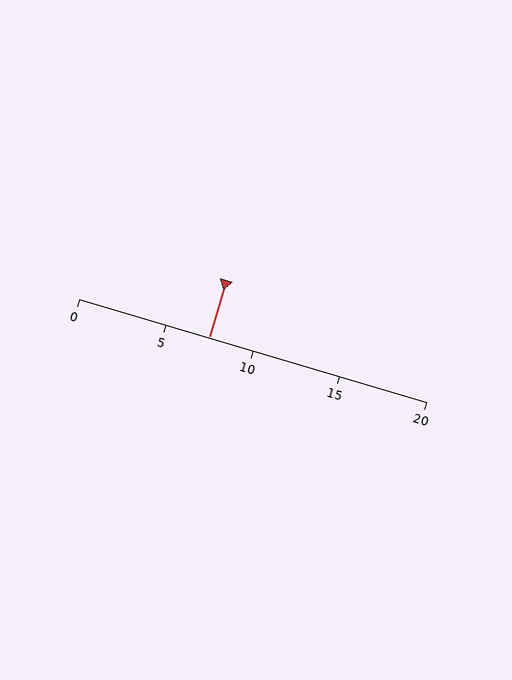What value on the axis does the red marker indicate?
The marker indicates approximately 7.5.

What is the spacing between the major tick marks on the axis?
The major ticks are spaced 5 apart.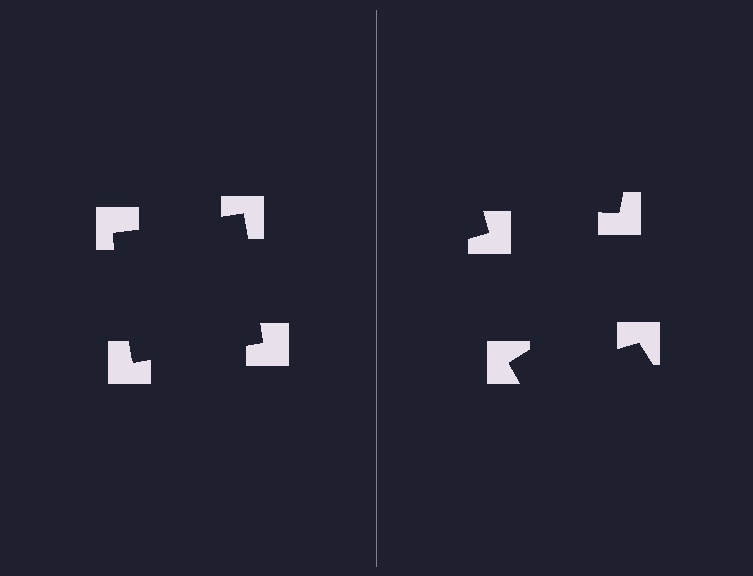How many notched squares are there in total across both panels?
8 — 4 on each side.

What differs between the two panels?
The notched squares are positioned identically on both sides; only the wedge orientations differ. On the left they align to a square; on the right they are misaligned.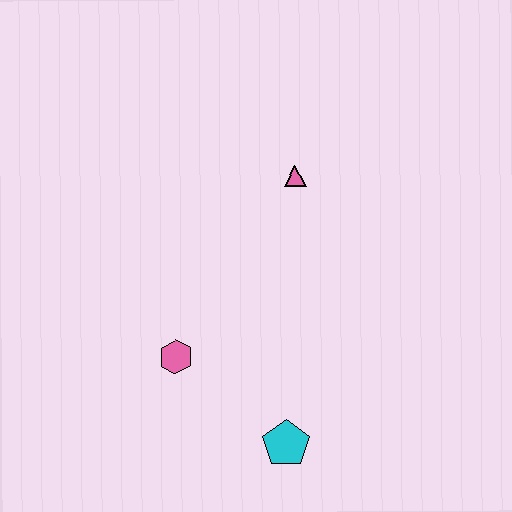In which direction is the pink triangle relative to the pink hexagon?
The pink triangle is above the pink hexagon.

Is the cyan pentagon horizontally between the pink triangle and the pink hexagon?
Yes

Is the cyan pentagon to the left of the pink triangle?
Yes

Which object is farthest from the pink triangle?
The cyan pentagon is farthest from the pink triangle.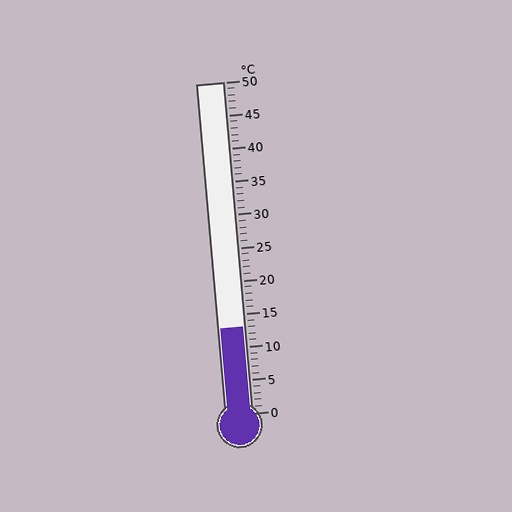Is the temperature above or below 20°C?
The temperature is below 20°C.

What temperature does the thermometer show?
The thermometer shows approximately 13°C.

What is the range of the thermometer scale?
The thermometer scale ranges from 0°C to 50°C.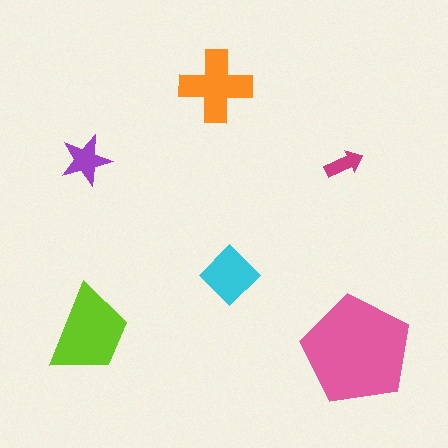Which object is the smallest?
The magenta arrow.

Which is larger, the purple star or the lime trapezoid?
The lime trapezoid.